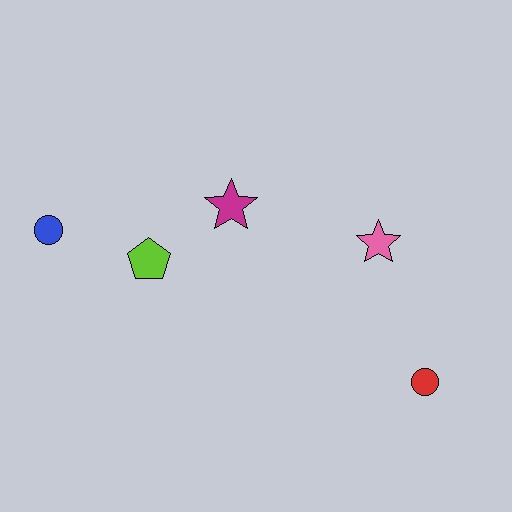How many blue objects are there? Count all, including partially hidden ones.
There is 1 blue object.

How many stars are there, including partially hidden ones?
There are 2 stars.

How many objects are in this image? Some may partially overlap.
There are 5 objects.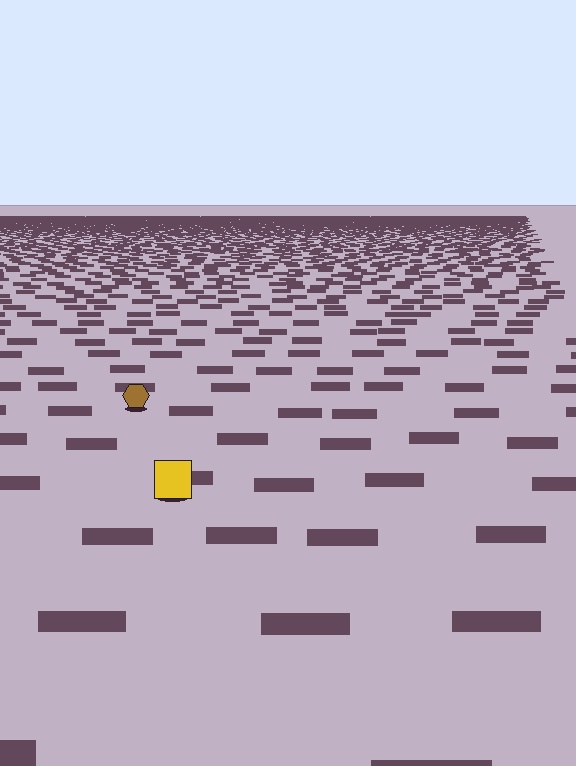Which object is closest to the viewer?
The yellow square is closest. The texture marks near it are larger and more spread out.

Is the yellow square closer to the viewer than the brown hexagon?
Yes. The yellow square is closer — you can tell from the texture gradient: the ground texture is coarser near it.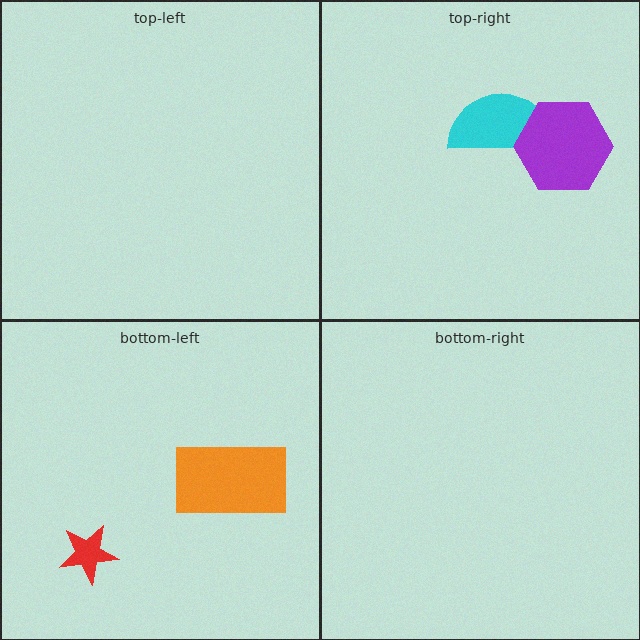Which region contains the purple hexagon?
The top-right region.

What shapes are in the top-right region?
The cyan semicircle, the purple hexagon.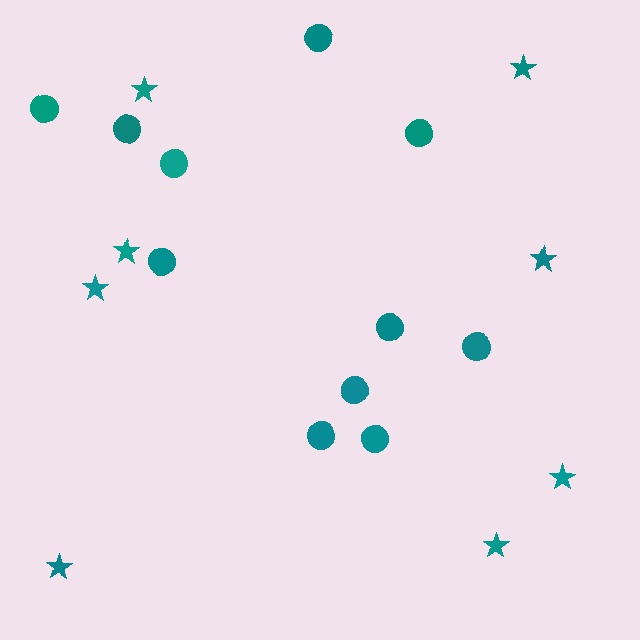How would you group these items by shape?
There are 2 groups: one group of stars (8) and one group of circles (11).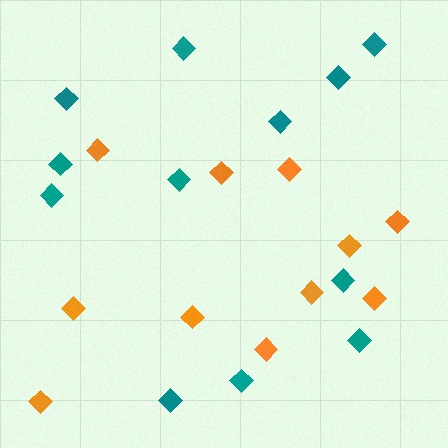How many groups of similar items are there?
There are 2 groups: one group of orange diamonds (11) and one group of teal diamonds (12).